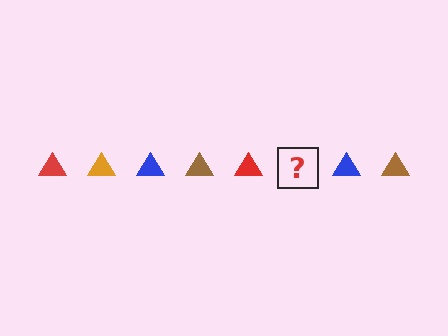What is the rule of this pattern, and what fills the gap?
The rule is that the pattern cycles through red, orange, blue, brown triangles. The gap should be filled with an orange triangle.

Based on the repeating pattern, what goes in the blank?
The blank should be an orange triangle.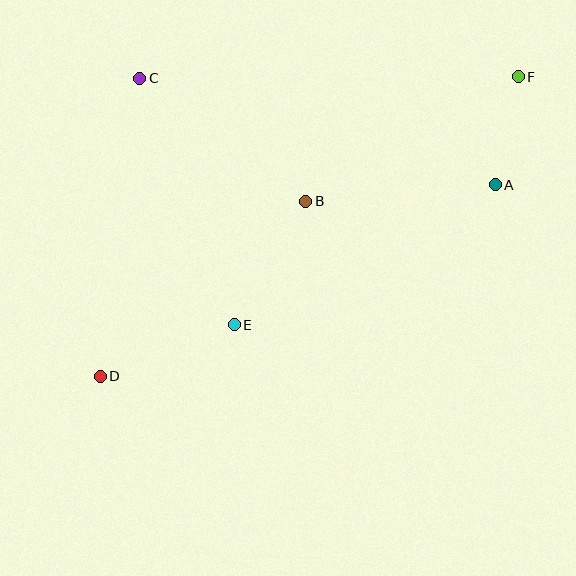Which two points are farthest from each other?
Points D and F are farthest from each other.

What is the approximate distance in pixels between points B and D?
The distance between B and D is approximately 270 pixels.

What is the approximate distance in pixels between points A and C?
The distance between A and C is approximately 371 pixels.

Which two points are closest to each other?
Points A and F are closest to each other.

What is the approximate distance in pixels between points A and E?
The distance between A and E is approximately 296 pixels.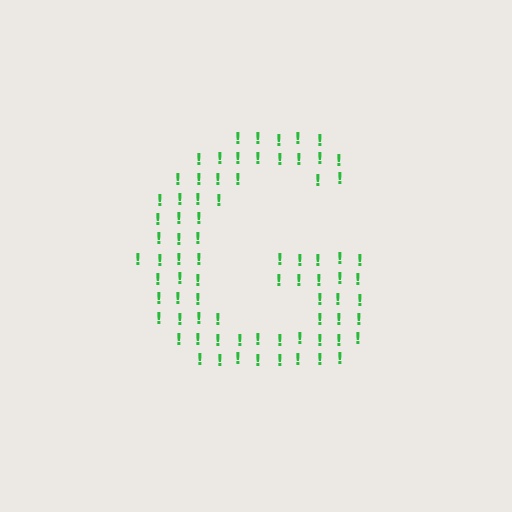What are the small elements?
The small elements are exclamation marks.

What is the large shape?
The large shape is the letter G.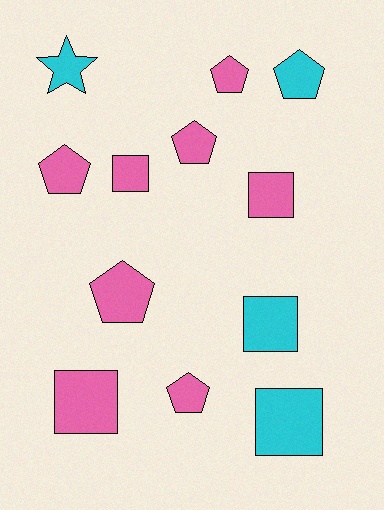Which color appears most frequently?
Pink, with 8 objects.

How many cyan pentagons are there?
There is 1 cyan pentagon.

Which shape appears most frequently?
Pentagon, with 6 objects.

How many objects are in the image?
There are 12 objects.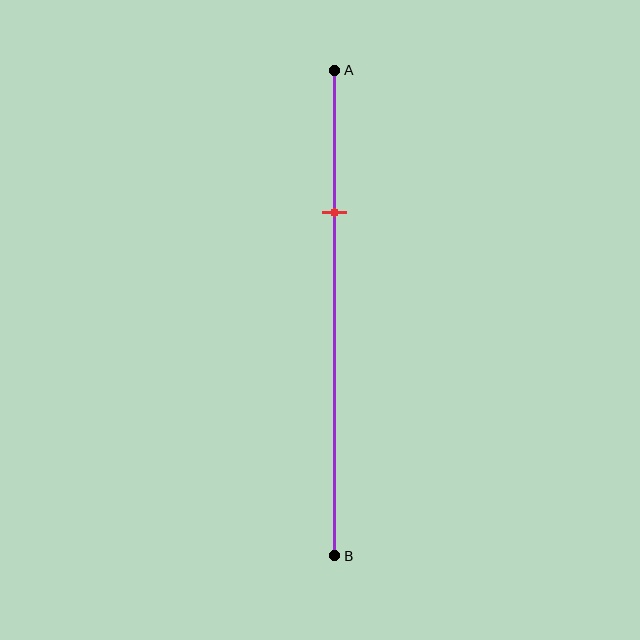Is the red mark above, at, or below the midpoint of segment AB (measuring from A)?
The red mark is above the midpoint of segment AB.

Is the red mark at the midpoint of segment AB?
No, the mark is at about 30% from A, not at the 50% midpoint.